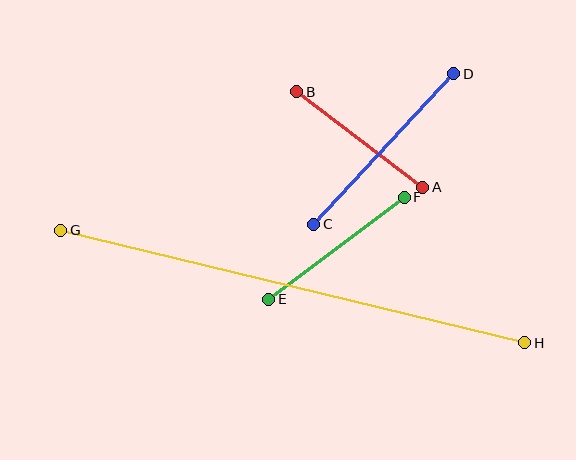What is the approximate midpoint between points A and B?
The midpoint is at approximately (360, 140) pixels.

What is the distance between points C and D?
The distance is approximately 205 pixels.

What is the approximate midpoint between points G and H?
The midpoint is at approximately (293, 287) pixels.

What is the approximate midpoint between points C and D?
The midpoint is at approximately (384, 149) pixels.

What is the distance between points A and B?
The distance is approximately 158 pixels.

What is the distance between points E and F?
The distance is approximately 170 pixels.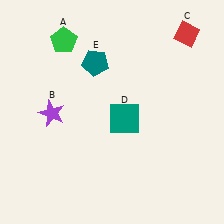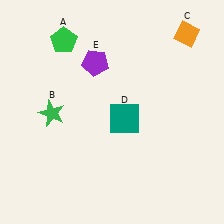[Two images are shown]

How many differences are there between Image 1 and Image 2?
There are 3 differences between the two images.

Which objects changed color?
B changed from purple to green. C changed from red to orange. E changed from teal to purple.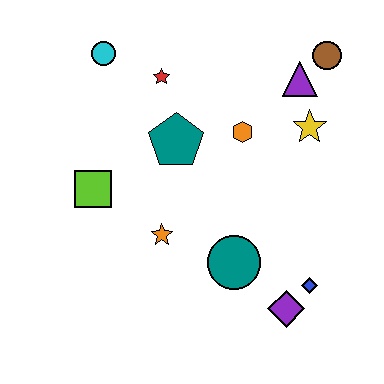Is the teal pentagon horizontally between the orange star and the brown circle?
Yes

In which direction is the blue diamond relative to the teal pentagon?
The blue diamond is below the teal pentagon.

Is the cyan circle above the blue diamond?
Yes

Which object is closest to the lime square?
The orange star is closest to the lime square.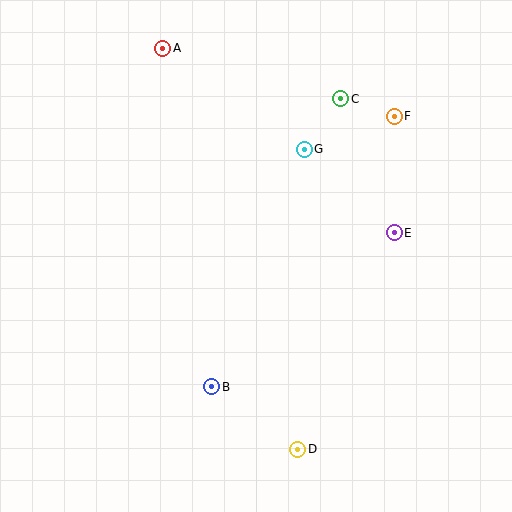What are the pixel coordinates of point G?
Point G is at (304, 149).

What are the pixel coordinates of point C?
Point C is at (341, 99).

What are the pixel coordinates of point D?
Point D is at (298, 449).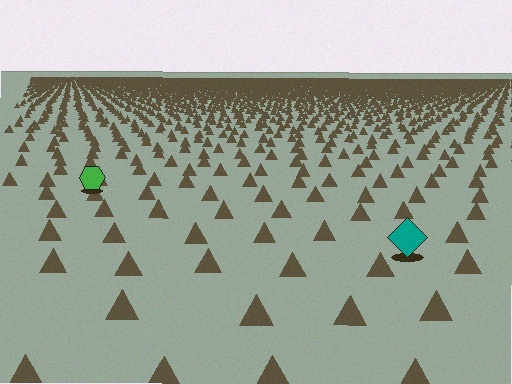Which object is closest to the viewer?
The teal diamond is closest. The texture marks near it are larger and more spread out.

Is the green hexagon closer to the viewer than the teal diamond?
No. The teal diamond is closer — you can tell from the texture gradient: the ground texture is coarser near it.